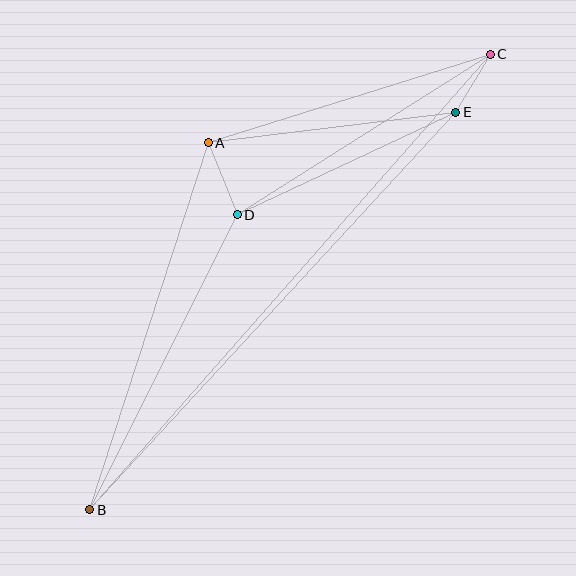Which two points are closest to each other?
Points C and E are closest to each other.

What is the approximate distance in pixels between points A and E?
The distance between A and E is approximately 249 pixels.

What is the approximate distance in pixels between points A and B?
The distance between A and B is approximately 386 pixels.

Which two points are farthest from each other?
Points B and C are farthest from each other.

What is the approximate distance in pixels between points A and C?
The distance between A and C is approximately 296 pixels.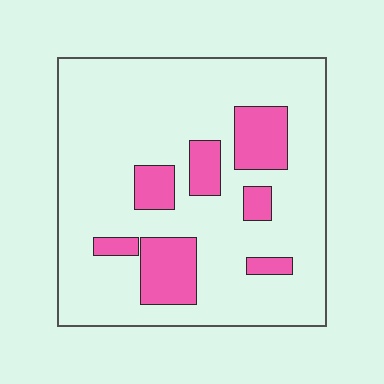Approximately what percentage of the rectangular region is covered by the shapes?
Approximately 20%.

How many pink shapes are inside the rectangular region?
7.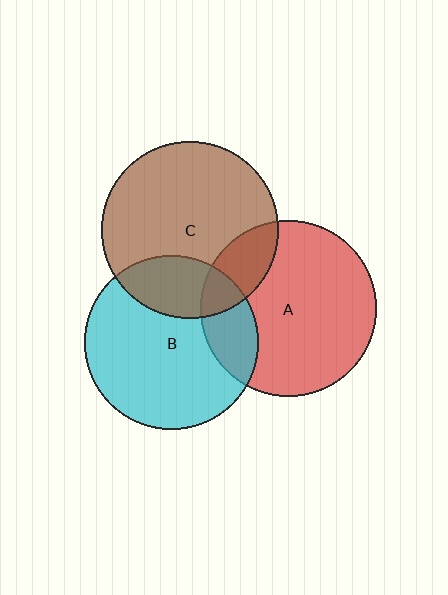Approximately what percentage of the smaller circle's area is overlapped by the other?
Approximately 20%.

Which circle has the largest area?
Circle C (brown).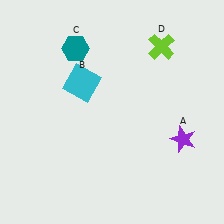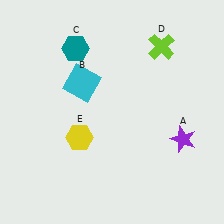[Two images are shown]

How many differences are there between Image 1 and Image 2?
There is 1 difference between the two images.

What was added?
A yellow hexagon (E) was added in Image 2.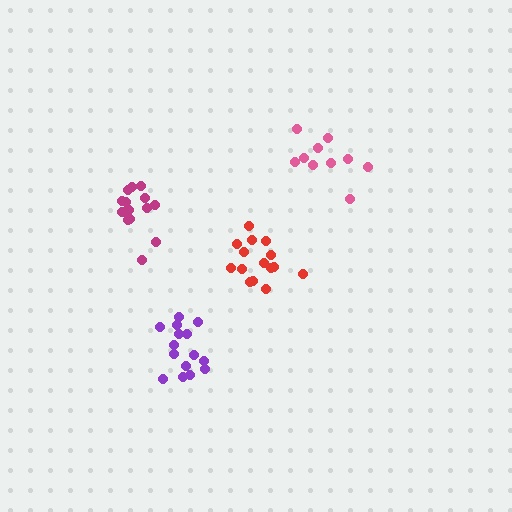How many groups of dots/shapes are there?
There are 4 groups.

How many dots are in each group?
Group 1: 15 dots, Group 2: 16 dots, Group 3: 10 dots, Group 4: 15 dots (56 total).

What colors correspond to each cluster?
The clusters are colored: red, magenta, pink, purple.